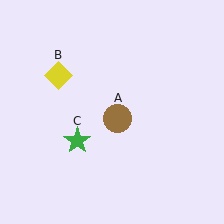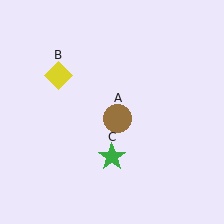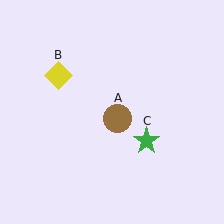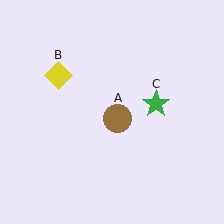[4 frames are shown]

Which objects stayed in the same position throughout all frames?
Brown circle (object A) and yellow diamond (object B) remained stationary.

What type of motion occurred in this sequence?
The green star (object C) rotated counterclockwise around the center of the scene.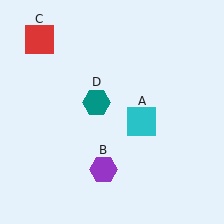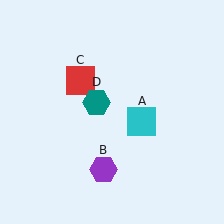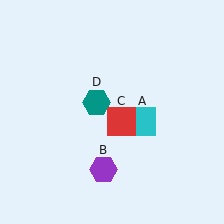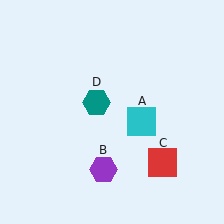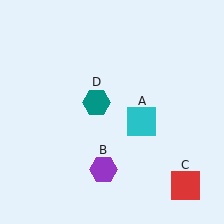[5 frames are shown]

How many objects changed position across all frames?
1 object changed position: red square (object C).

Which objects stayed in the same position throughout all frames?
Cyan square (object A) and purple hexagon (object B) and teal hexagon (object D) remained stationary.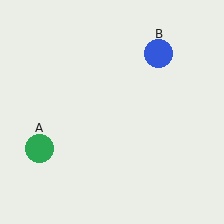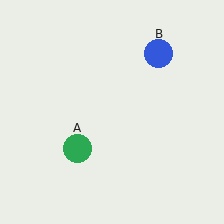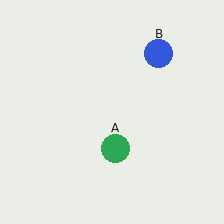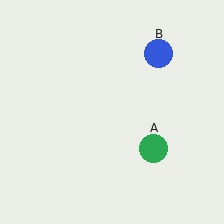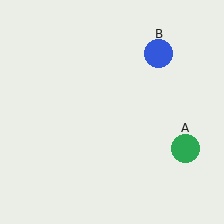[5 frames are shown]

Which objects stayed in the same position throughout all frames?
Blue circle (object B) remained stationary.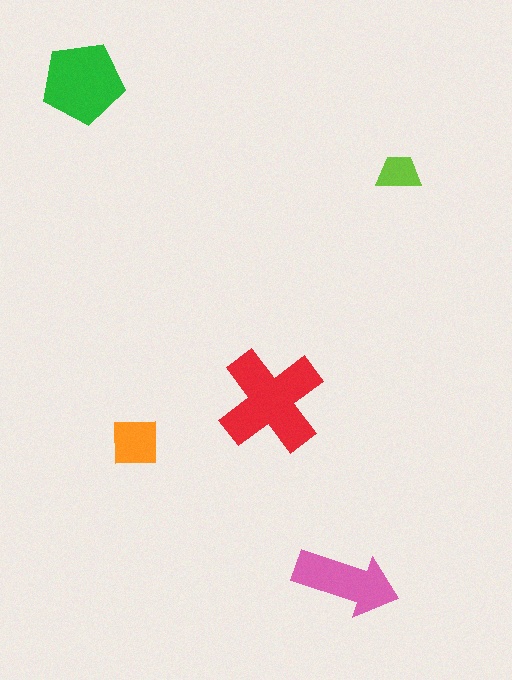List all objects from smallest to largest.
The lime trapezoid, the orange square, the pink arrow, the green pentagon, the red cross.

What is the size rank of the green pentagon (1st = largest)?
2nd.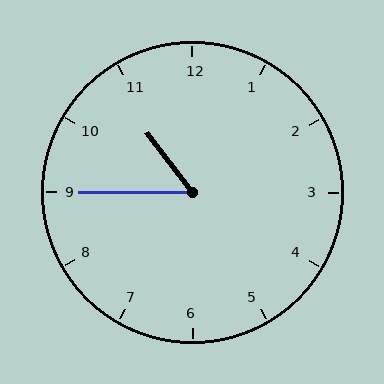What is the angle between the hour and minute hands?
Approximately 52 degrees.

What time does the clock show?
10:45.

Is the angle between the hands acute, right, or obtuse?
It is acute.